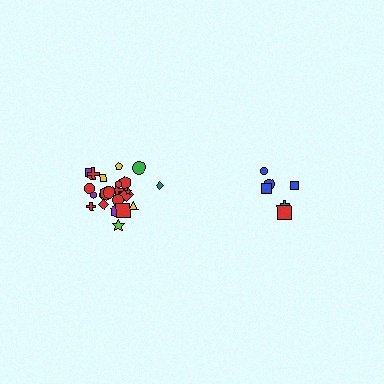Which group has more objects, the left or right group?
The left group.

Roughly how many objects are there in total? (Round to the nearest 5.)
Roughly 30 objects in total.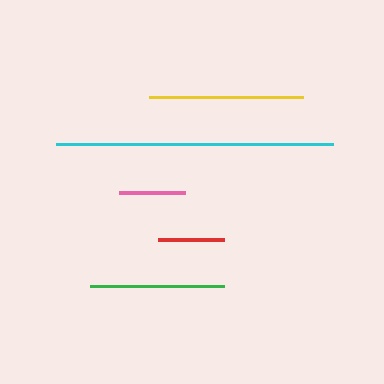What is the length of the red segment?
The red segment is approximately 66 pixels long.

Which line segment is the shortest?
The red line is the shortest at approximately 66 pixels.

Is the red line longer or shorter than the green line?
The green line is longer than the red line.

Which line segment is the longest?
The cyan line is the longest at approximately 277 pixels.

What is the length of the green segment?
The green segment is approximately 134 pixels long.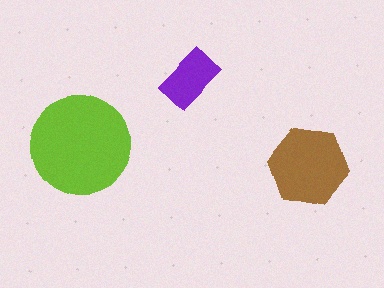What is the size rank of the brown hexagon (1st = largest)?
2nd.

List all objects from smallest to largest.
The purple rectangle, the brown hexagon, the lime circle.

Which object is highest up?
The purple rectangle is topmost.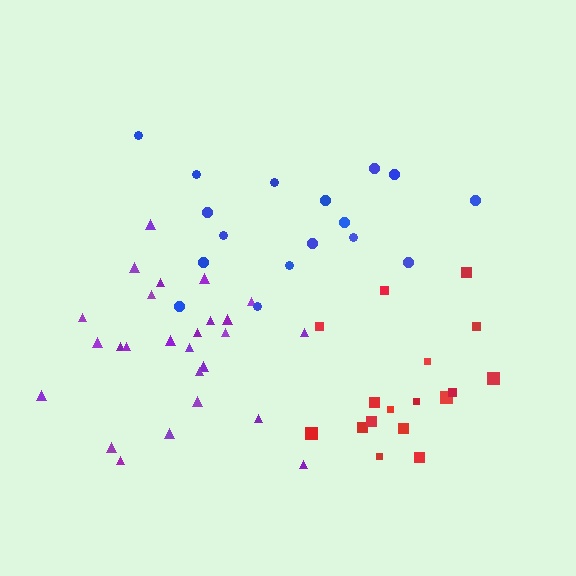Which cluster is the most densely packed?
Purple.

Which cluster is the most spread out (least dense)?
Blue.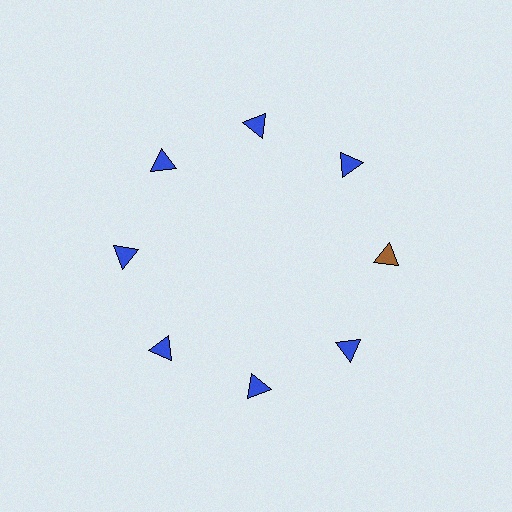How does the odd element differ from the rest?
It has a different color: brown instead of blue.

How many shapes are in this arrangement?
There are 8 shapes arranged in a ring pattern.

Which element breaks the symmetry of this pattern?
The brown triangle at roughly the 3 o'clock position breaks the symmetry. All other shapes are blue triangles.